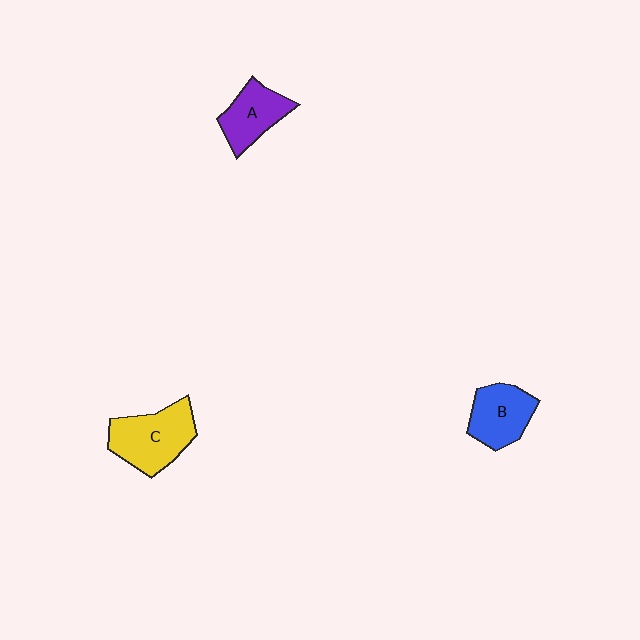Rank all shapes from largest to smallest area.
From largest to smallest: C (yellow), B (blue), A (purple).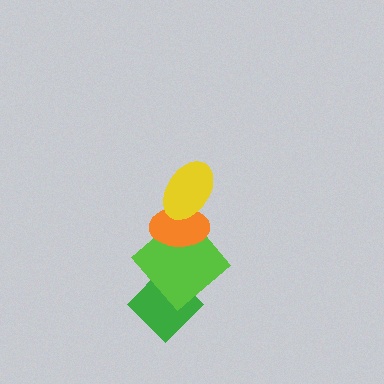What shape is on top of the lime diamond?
The orange ellipse is on top of the lime diamond.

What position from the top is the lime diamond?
The lime diamond is 3rd from the top.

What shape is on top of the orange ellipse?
The yellow ellipse is on top of the orange ellipse.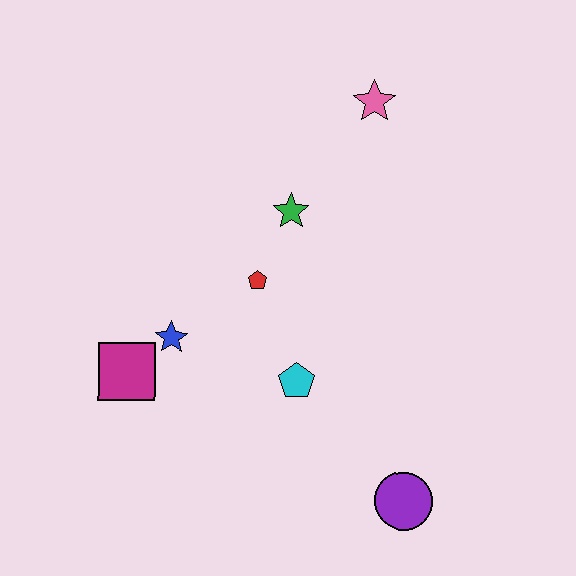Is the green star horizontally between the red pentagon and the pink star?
Yes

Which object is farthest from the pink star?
The purple circle is farthest from the pink star.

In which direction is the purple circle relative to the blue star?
The purple circle is to the right of the blue star.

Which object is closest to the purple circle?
The cyan pentagon is closest to the purple circle.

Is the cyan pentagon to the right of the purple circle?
No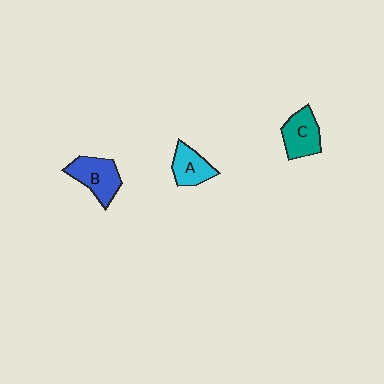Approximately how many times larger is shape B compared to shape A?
Approximately 1.3 times.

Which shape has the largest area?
Shape B (blue).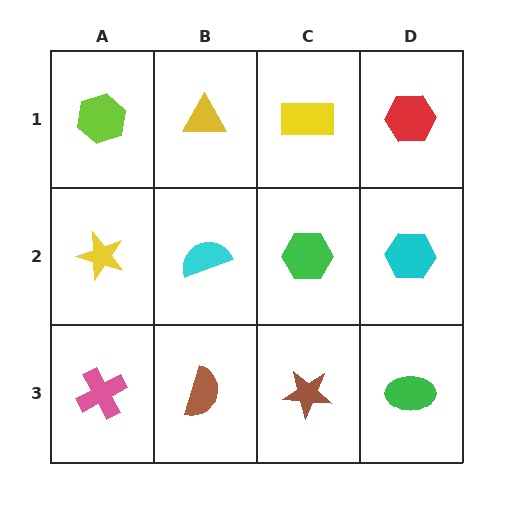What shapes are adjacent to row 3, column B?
A cyan semicircle (row 2, column B), a pink cross (row 3, column A), a brown star (row 3, column C).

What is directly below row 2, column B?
A brown semicircle.